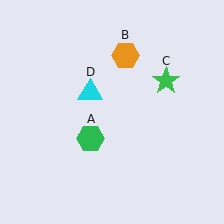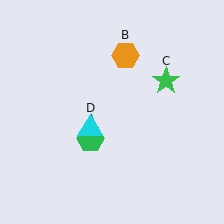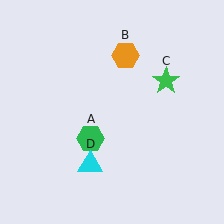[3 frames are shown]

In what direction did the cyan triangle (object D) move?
The cyan triangle (object D) moved down.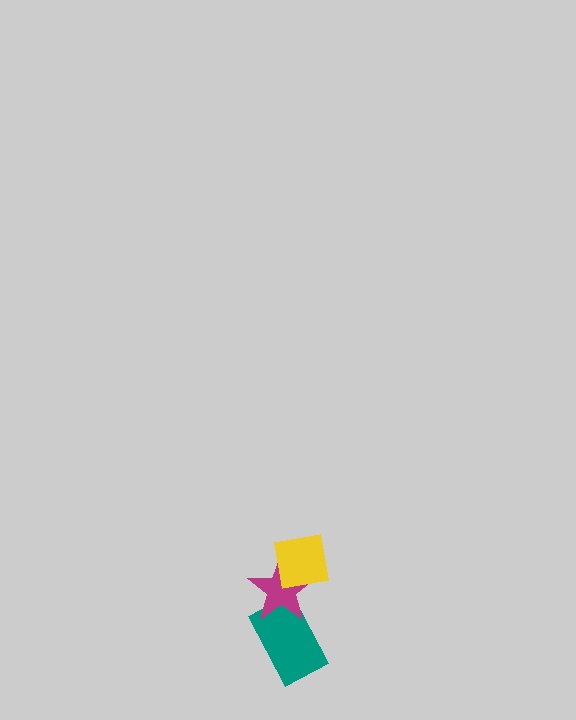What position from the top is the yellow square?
The yellow square is 1st from the top.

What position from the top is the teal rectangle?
The teal rectangle is 3rd from the top.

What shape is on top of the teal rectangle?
The magenta star is on top of the teal rectangle.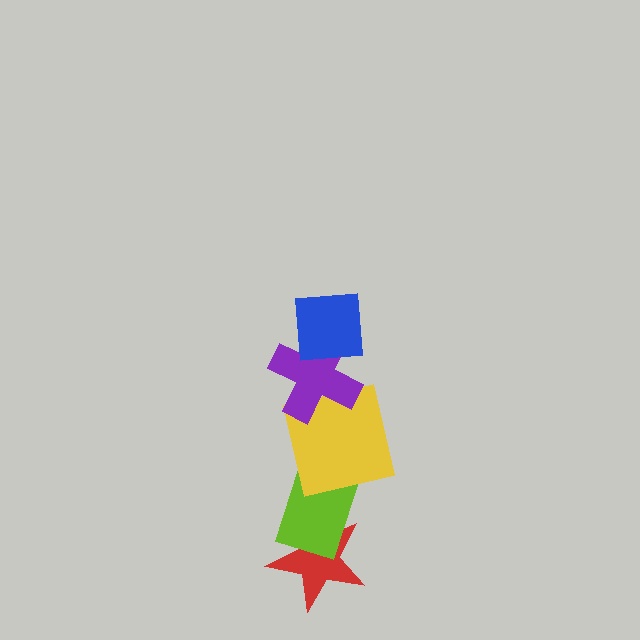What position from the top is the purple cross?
The purple cross is 2nd from the top.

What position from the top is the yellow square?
The yellow square is 3rd from the top.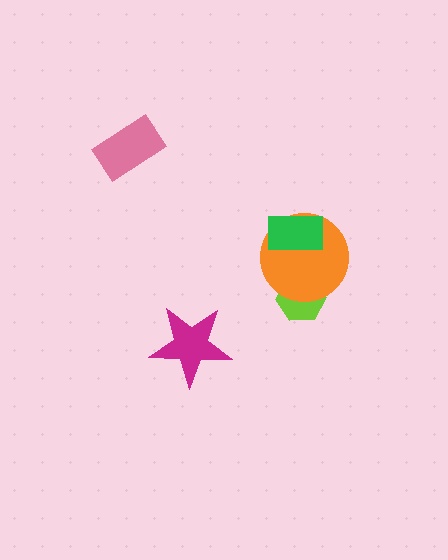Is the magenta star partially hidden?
No, no other shape covers it.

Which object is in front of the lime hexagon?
The orange circle is in front of the lime hexagon.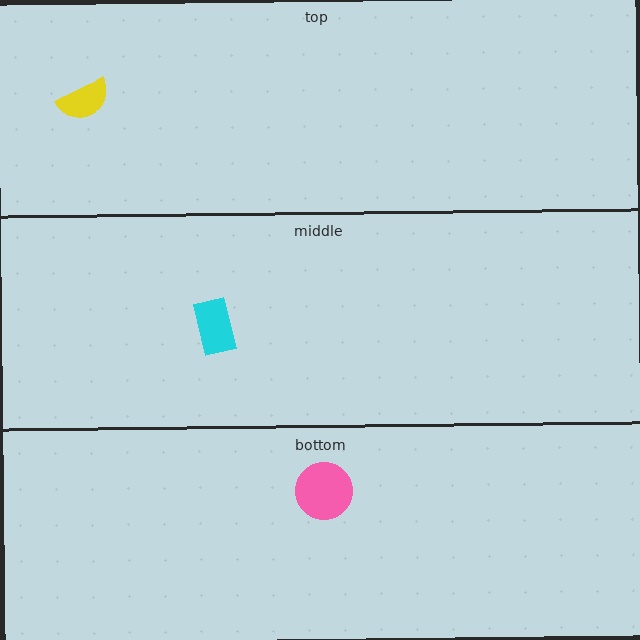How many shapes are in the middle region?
1.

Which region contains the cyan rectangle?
The middle region.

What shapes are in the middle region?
The cyan rectangle.